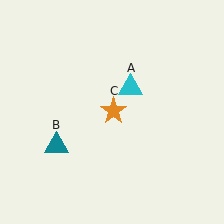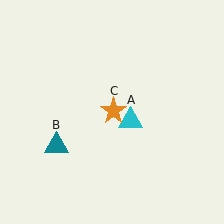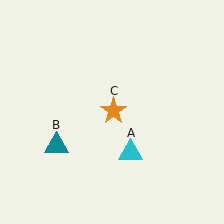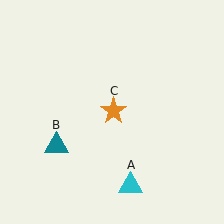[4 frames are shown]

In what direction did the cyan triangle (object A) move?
The cyan triangle (object A) moved down.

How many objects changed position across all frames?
1 object changed position: cyan triangle (object A).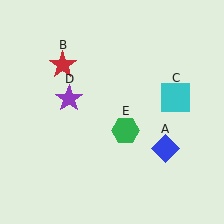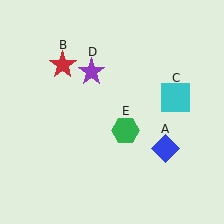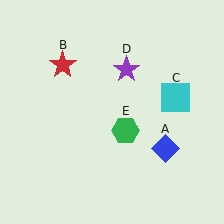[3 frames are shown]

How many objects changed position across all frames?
1 object changed position: purple star (object D).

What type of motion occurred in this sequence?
The purple star (object D) rotated clockwise around the center of the scene.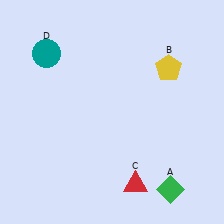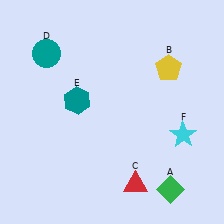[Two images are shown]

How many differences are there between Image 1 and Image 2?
There are 2 differences between the two images.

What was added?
A teal hexagon (E), a cyan star (F) were added in Image 2.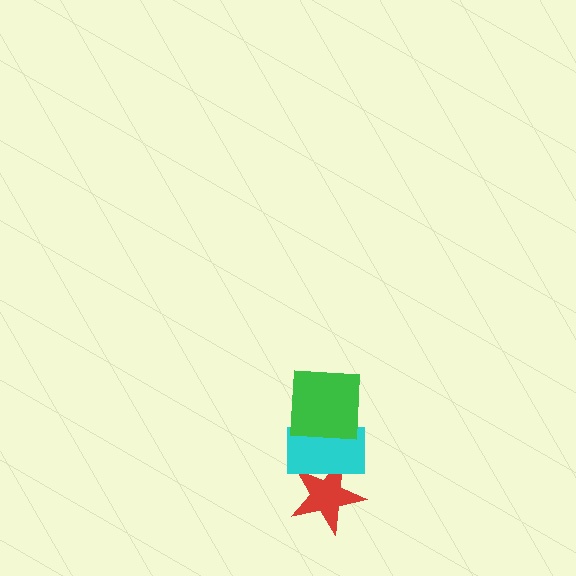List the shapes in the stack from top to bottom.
From top to bottom: the green square, the cyan rectangle, the red star.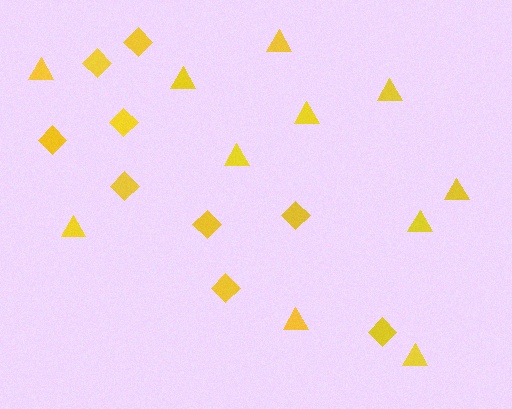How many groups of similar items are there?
There are 2 groups: one group of diamonds (9) and one group of triangles (11).